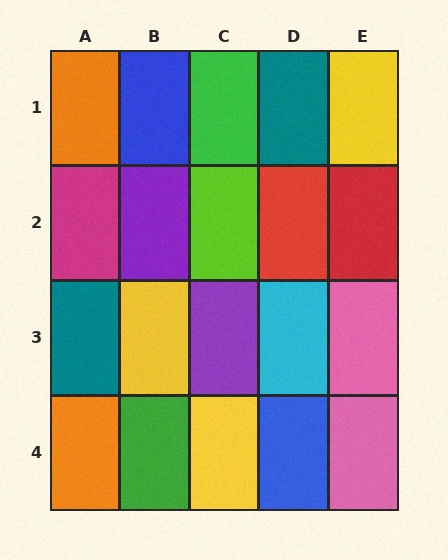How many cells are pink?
2 cells are pink.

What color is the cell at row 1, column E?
Yellow.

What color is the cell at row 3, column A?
Teal.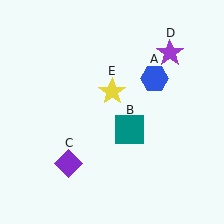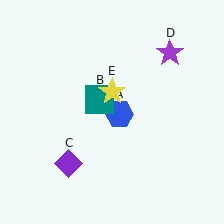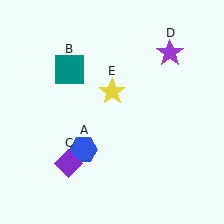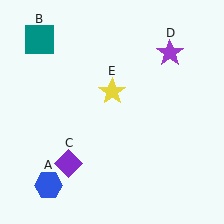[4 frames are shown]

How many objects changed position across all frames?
2 objects changed position: blue hexagon (object A), teal square (object B).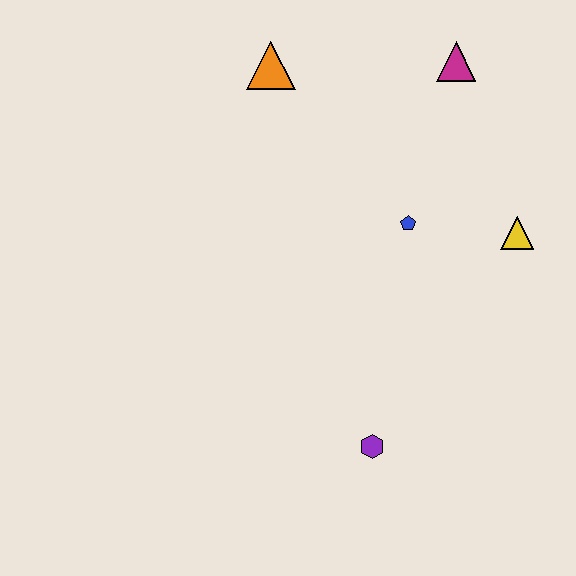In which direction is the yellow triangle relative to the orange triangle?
The yellow triangle is to the right of the orange triangle.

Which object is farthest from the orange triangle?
The purple hexagon is farthest from the orange triangle.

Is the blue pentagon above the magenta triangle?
No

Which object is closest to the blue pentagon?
The yellow triangle is closest to the blue pentagon.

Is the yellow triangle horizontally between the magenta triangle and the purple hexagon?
No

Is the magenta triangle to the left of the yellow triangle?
Yes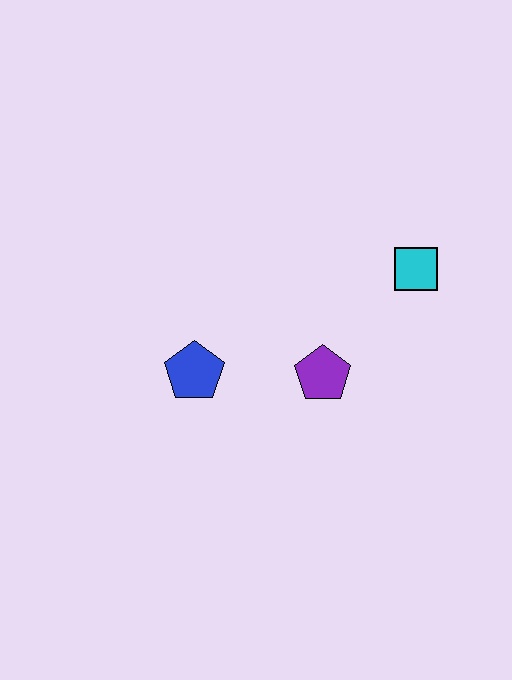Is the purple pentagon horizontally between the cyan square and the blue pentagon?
Yes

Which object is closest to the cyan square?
The purple pentagon is closest to the cyan square.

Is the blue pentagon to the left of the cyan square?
Yes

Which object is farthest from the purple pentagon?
The cyan square is farthest from the purple pentagon.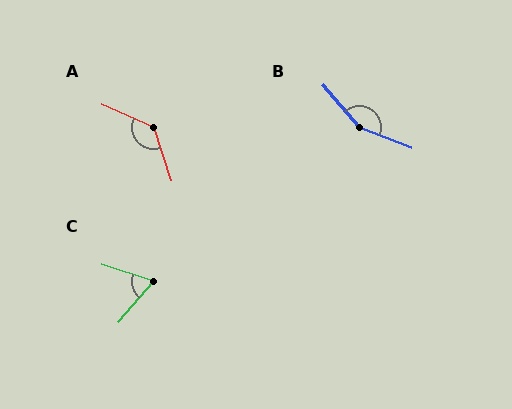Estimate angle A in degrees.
Approximately 132 degrees.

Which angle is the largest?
B, at approximately 152 degrees.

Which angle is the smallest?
C, at approximately 68 degrees.